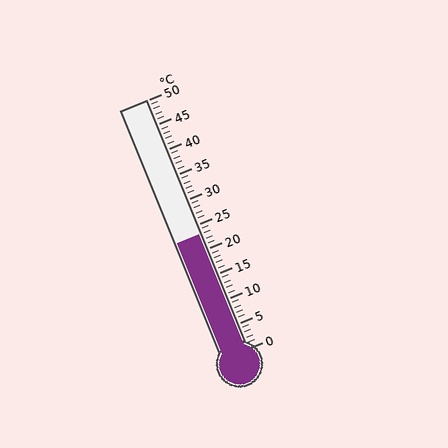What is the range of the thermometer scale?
The thermometer scale ranges from 0°C to 50°C.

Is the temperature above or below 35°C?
The temperature is below 35°C.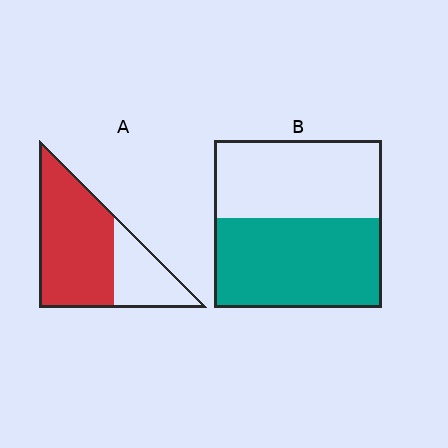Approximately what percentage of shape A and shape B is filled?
A is approximately 70% and B is approximately 55%.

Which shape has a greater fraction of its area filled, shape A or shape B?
Shape A.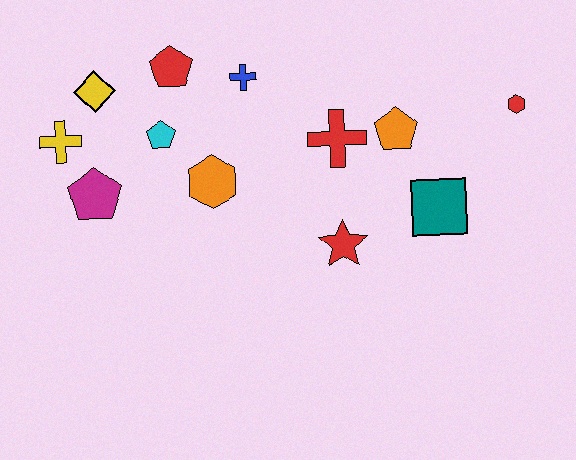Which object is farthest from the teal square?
The yellow cross is farthest from the teal square.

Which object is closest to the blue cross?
The red pentagon is closest to the blue cross.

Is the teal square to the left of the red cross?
No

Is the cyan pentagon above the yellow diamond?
No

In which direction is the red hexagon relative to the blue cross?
The red hexagon is to the right of the blue cross.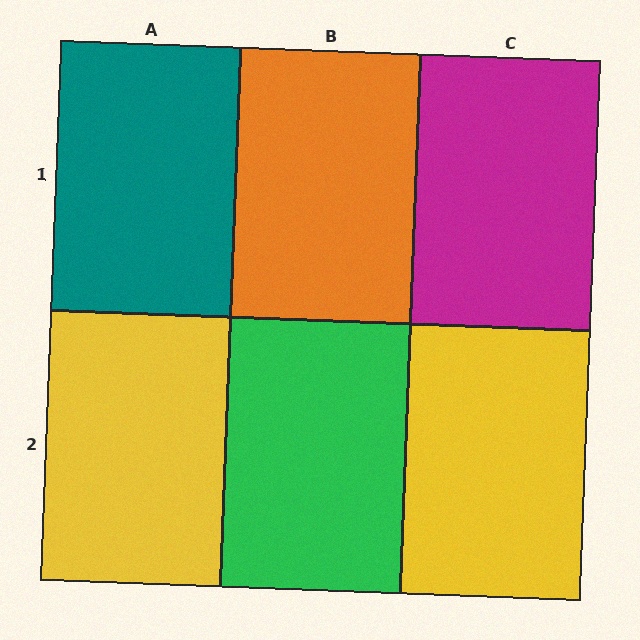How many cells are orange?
1 cell is orange.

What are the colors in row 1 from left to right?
Teal, orange, magenta.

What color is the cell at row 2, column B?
Green.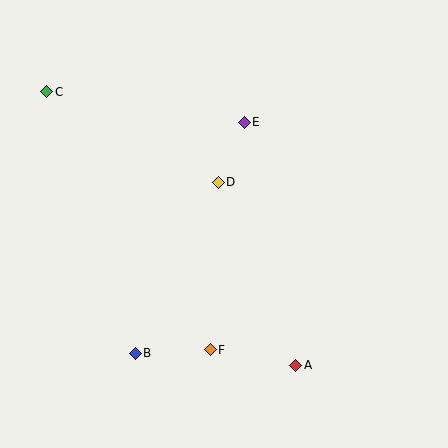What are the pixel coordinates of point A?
Point A is at (296, 365).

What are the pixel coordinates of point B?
Point B is at (135, 353).